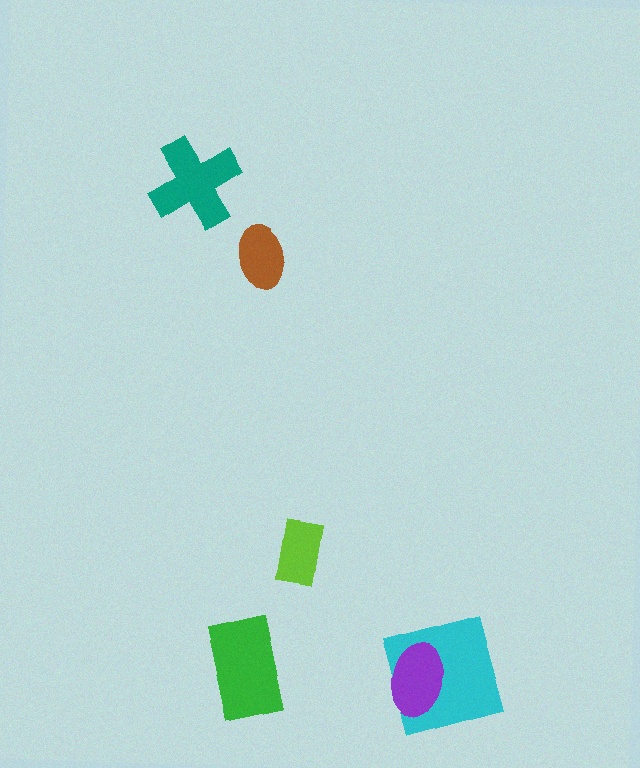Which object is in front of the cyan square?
The purple ellipse is in front of the cyan square.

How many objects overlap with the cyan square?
1 object overlaps with the cyan square.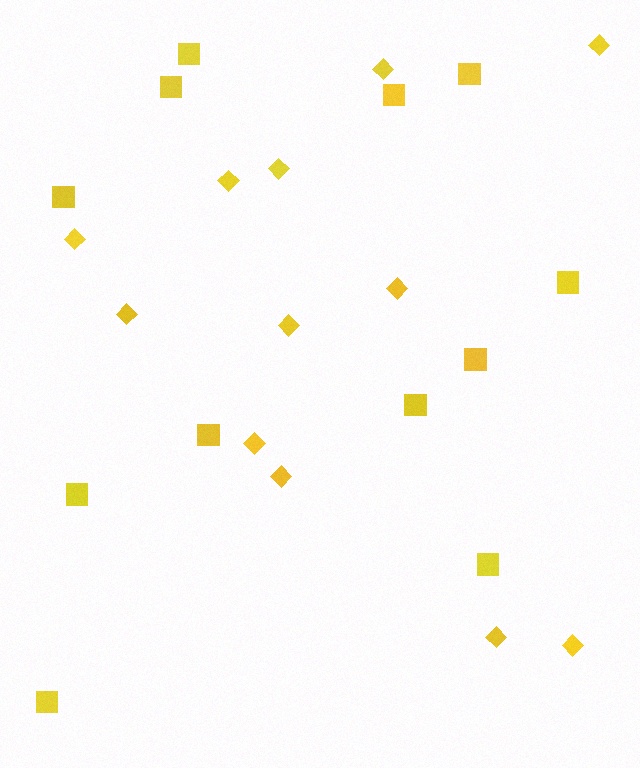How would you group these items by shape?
There are 2 groups: one group of squares (12) and one group of diamonds (12).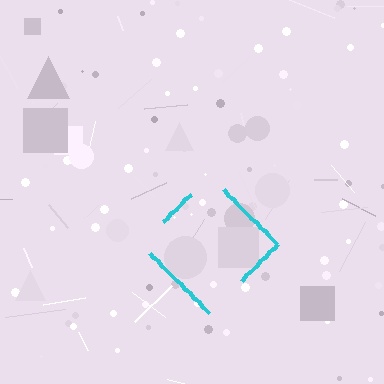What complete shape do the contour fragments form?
The contour fragments form a diamond.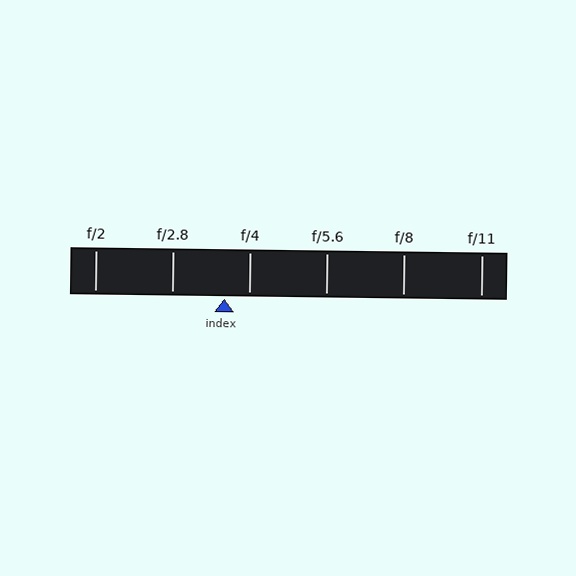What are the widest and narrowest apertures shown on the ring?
The widest aperture shown is f/2 and the narrowest is f/11.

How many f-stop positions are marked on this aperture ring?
There are 6 f-stop positions marked.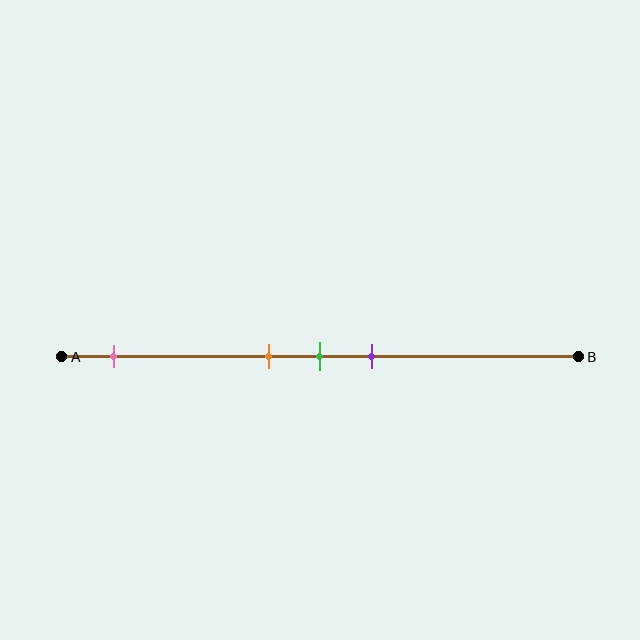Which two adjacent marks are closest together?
The orange and green marks are the closest adjacent pair.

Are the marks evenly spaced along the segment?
No, the marks are not evenly spaced.